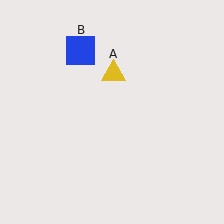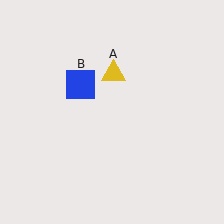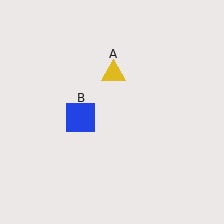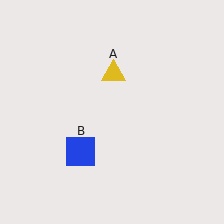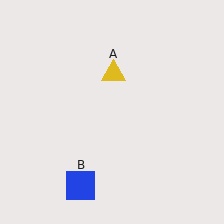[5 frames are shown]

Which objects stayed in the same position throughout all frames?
Yellow triangle (object A) remained stationary.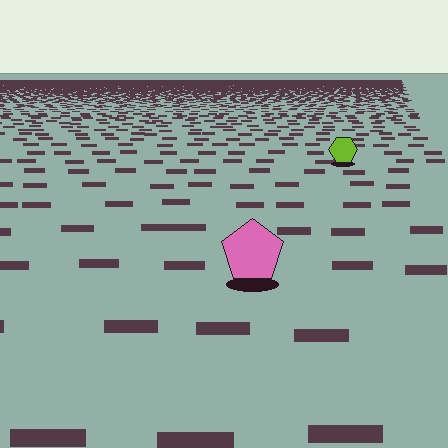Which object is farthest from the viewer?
The lime hexagon is farthest from the viewer. It appears smaller and the ground texture around it is denser.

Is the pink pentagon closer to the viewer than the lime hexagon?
Yes. The pink pentagon is closer — you can tell from the texture gradient: the ground texture is coarser near it.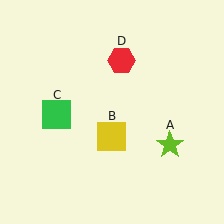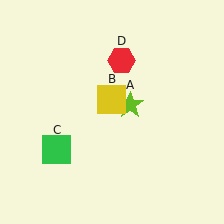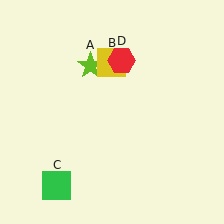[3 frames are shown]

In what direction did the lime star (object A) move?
The lime star (object A) moved up and to the left.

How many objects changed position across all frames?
3 objects changed position: lime star (object A), yellow square (object B), green square (object C).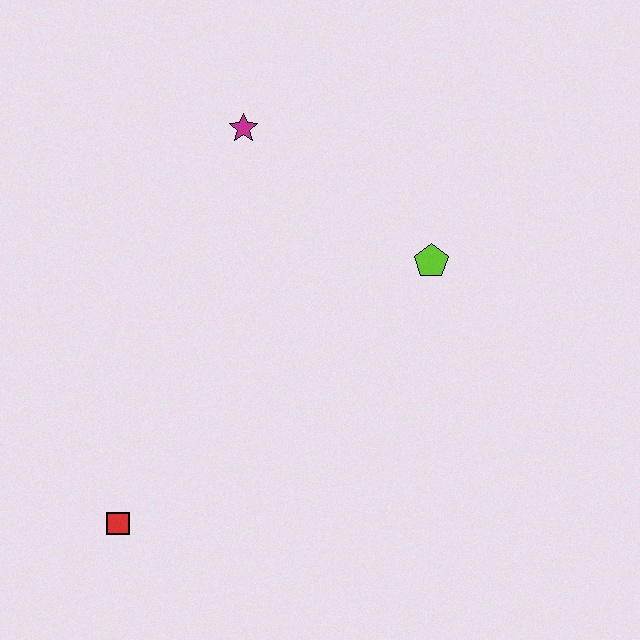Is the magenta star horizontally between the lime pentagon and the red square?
Yes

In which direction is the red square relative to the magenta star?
The red square is below the magenta star.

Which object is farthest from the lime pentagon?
The red square is farthest from the lime pentagon.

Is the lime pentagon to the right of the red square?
Yes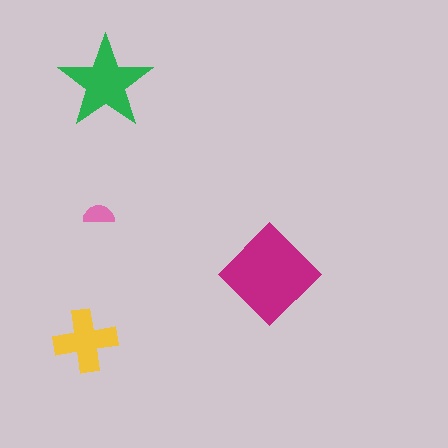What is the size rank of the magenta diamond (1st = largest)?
1st.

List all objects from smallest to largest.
The pink semicircle, the yellow cross, the green star, the magenta diamond.